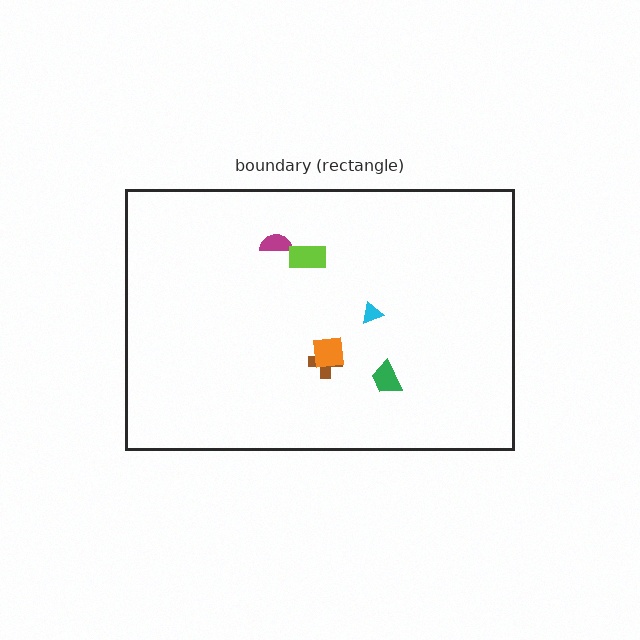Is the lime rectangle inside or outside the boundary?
Inside.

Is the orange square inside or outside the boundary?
Inside.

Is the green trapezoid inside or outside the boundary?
Inside.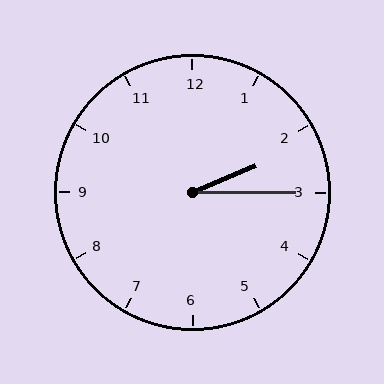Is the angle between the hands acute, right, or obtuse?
It is acute.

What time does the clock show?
2:15.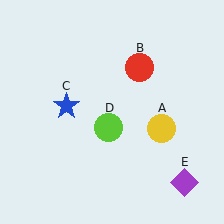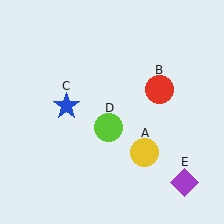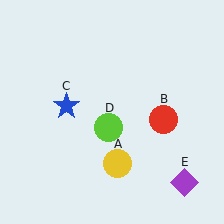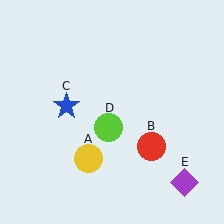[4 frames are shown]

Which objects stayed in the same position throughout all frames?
Blue star (object C) and lime circle (object D) and purple diamond (object E) remained stationary.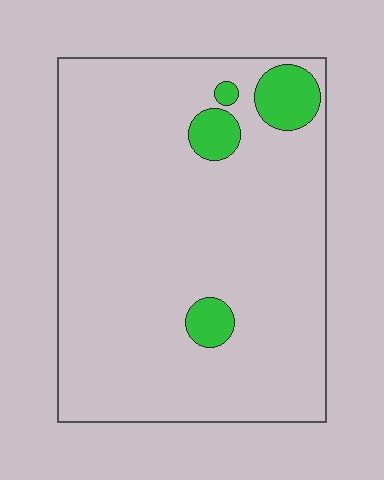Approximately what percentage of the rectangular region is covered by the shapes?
Approximately 10%.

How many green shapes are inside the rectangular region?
4.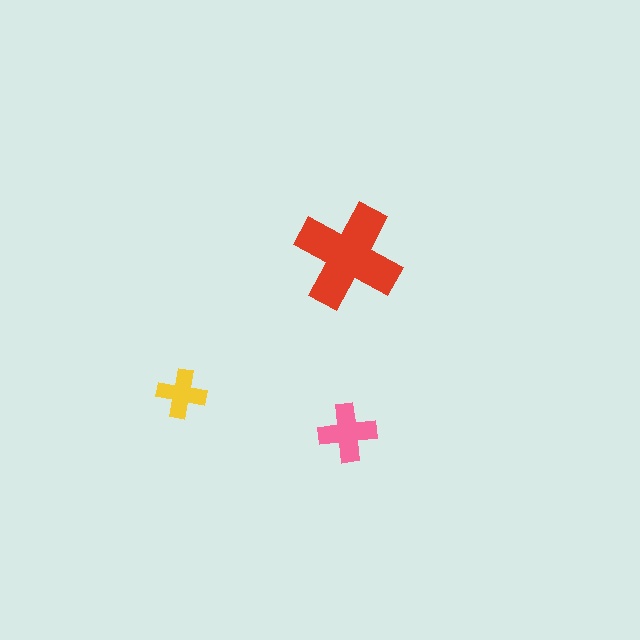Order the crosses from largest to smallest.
the red one, the pink one, the yellow one.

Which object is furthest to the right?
The red cross is rightmost.